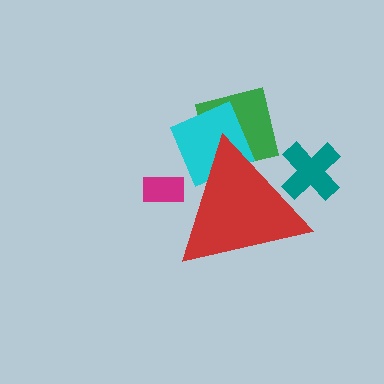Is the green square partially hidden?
Yes, the green square is partially hidden behind the red triangle.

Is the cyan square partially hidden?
Yes, the cyan square is partially hidden behind the red triangle.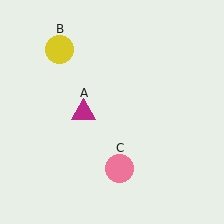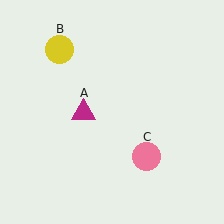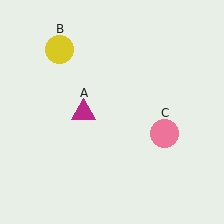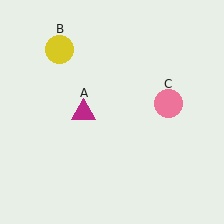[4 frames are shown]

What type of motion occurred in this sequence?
The pink circle (object C) rotated counterclockwise around the center of the scene.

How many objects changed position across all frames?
1 object changed position: pink circle (object C).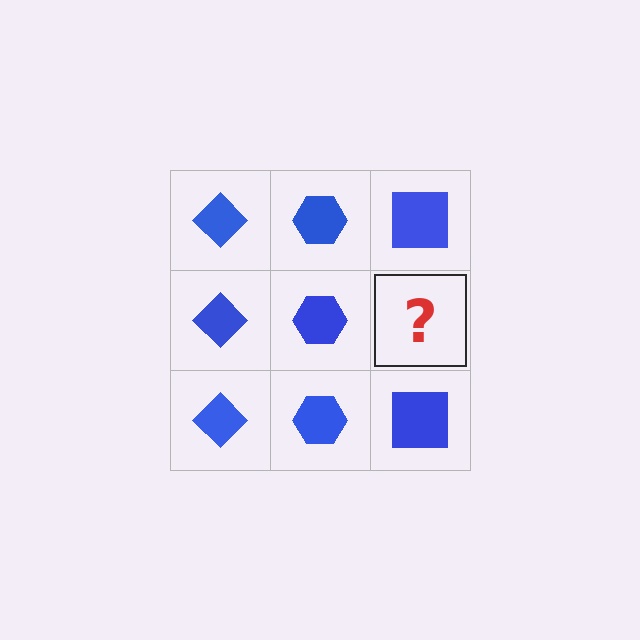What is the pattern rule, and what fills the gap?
The rule is that each column has a consistent shape. The gap should be filled with a blue square.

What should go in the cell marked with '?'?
The missing cell should contain a blue square.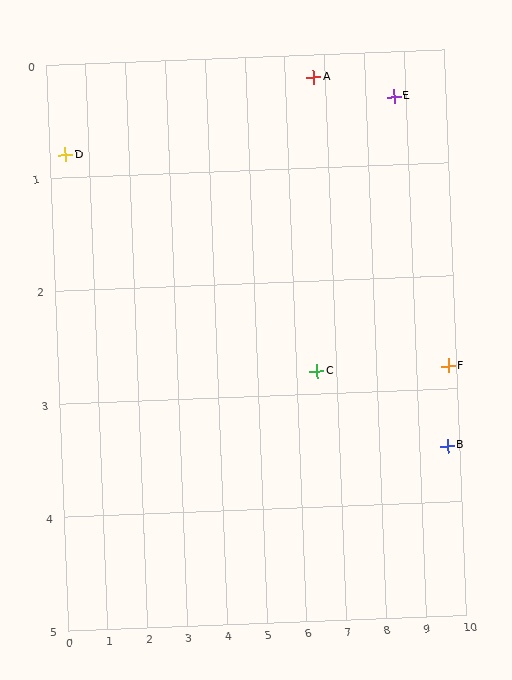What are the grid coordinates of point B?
Point B is at approximately (9.7, 3.5).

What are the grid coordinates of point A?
Point A is at approximately (6.7, 0.2).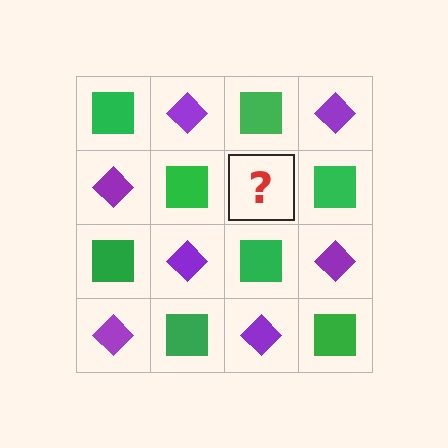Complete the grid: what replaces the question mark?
The question mark should be replaced with a purple diamond.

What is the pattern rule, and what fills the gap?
The rule is that it alternates green square and purple diamond in a checkerboard pattern. The gap should be filled with a purple diamond.